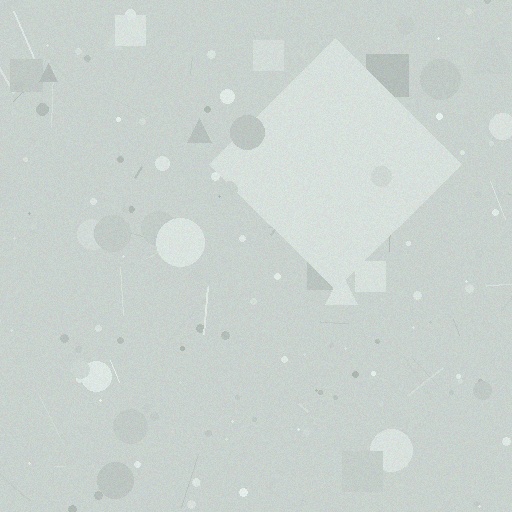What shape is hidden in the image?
A diamond is hidden in the image.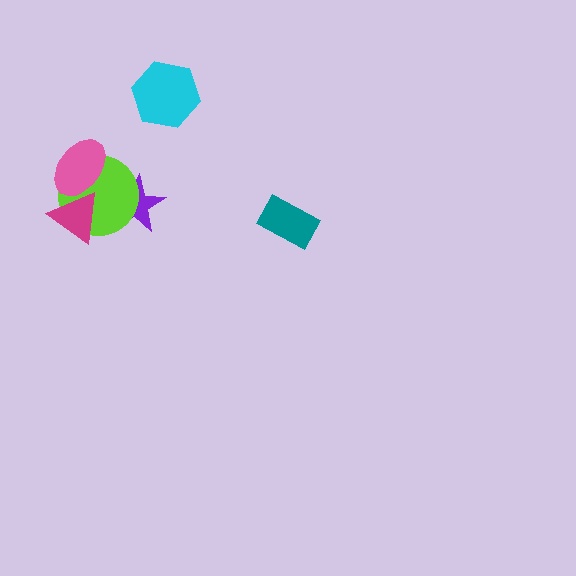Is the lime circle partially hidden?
Yes, it is partially covered by another shape.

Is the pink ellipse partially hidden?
No, no other shape covers it.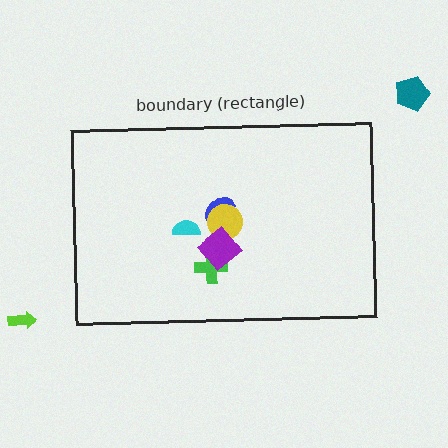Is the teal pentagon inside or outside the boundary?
Outside.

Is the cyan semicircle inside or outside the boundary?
Inside.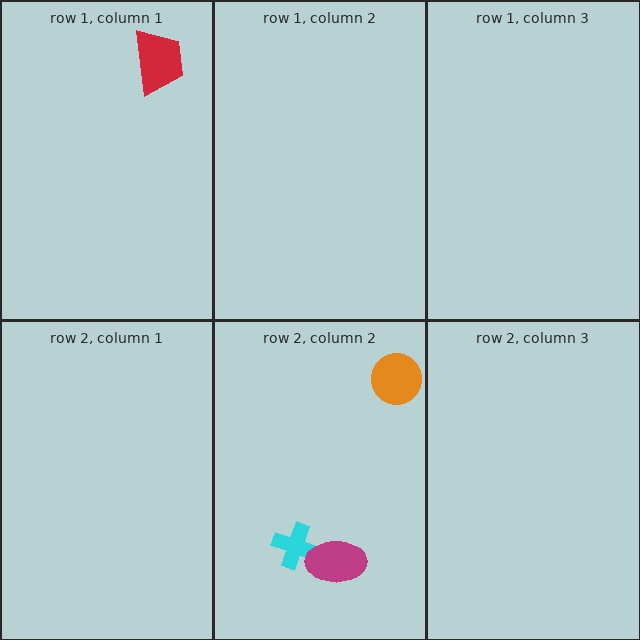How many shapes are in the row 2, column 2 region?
3.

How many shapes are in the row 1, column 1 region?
1.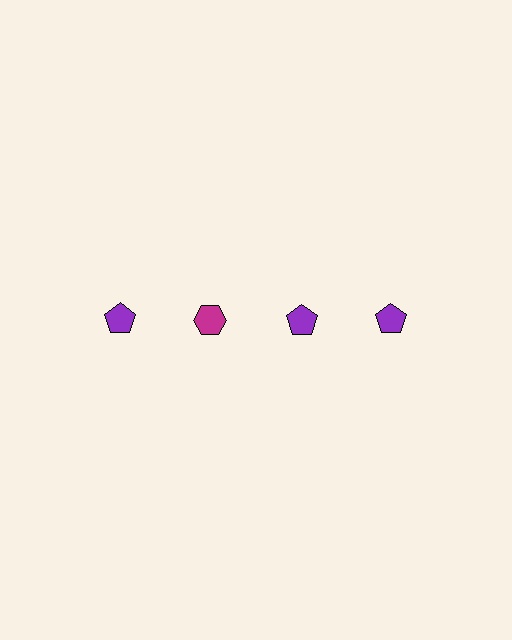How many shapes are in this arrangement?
There are 4 shapes arranged in a grid pattern.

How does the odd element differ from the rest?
It differs in both color (magenta instead of purple) and shape (hexagon instead of pentagon).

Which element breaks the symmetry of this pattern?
The magenta hexagon in the top row, second from left column breaks the symmetry. All other shapes are purple pentagons.